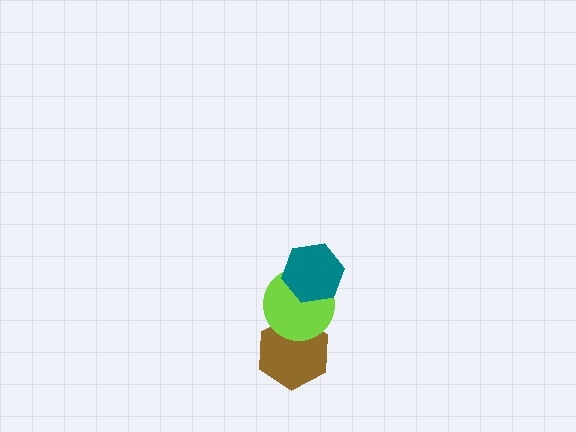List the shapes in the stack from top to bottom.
From top to bottom: the teal hexagon, the lime circle, the brown hexagon.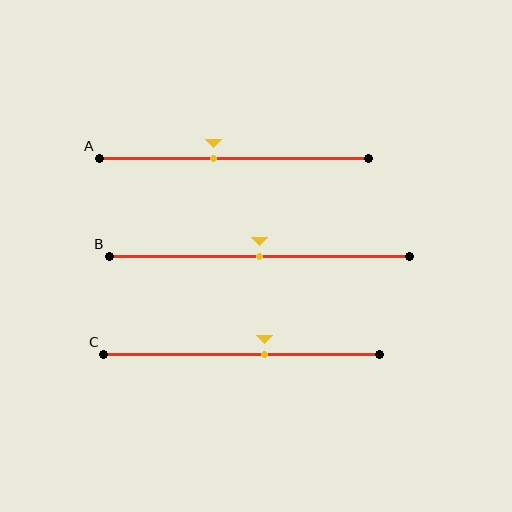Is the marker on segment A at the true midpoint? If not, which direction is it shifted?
No, the marker on segment A is shifted to the left by about 8% of the segment length.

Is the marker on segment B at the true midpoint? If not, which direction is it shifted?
Yes, the marker on segment B is at the true midpoint.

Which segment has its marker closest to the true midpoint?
Segment B has its marker closest to the true midpoint.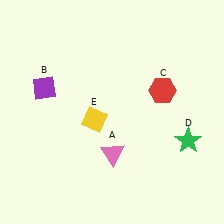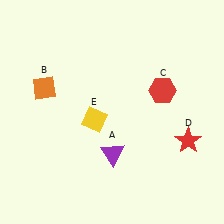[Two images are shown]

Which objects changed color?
A changed from pink to purple. B changed from purple to orange. D changed from green to red.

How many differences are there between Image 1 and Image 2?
There are 3 differences between the two images.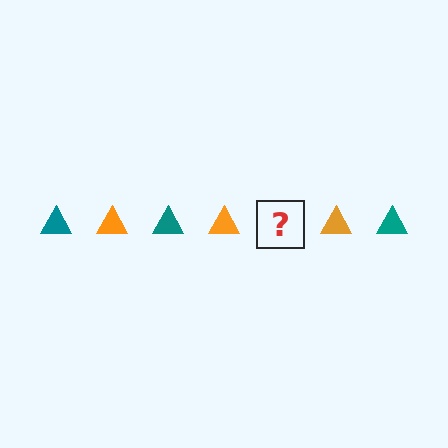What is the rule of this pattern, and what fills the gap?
The rule is that the pattern cycles through teal, orange triangles. The gap should be filled with a teal triangle.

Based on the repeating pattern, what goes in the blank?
The blank should be a teal triangle.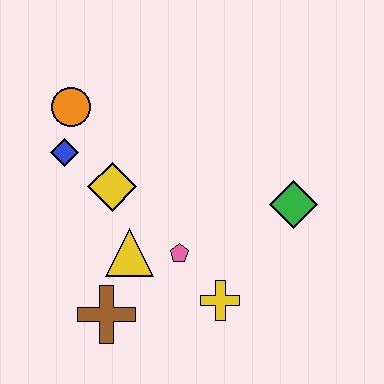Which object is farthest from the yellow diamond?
The green diamond is farthest from the yellow diamond.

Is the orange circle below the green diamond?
No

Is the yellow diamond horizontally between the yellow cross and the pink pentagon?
No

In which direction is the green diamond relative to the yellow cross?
The green diamond is above the yellow cross.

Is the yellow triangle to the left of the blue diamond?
No